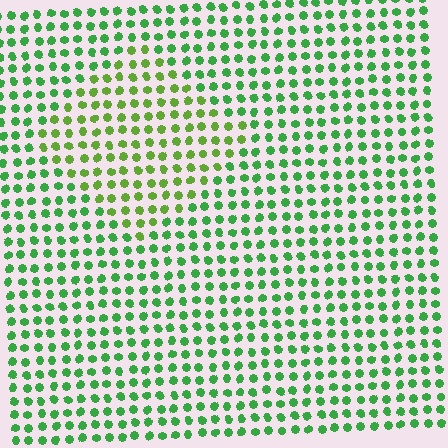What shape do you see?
I see a diamond.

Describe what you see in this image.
The image is filled with small green elements in a uniform arrangement. A diamond-shaped region is visible where the elements are tinted to a slightly different hue, forming a subtle color boundary.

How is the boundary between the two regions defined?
The boundary is defined purely by a slight shift in hue (about 29 degrees). Spacing, size, and orientation are identical on both sides.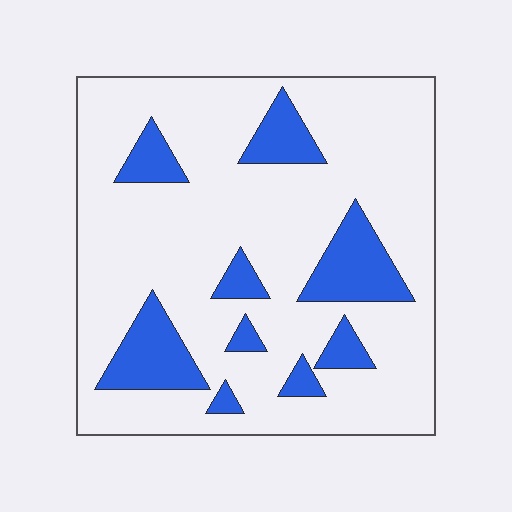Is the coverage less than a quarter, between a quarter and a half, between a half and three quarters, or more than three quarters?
Less than a quarter.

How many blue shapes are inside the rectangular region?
9.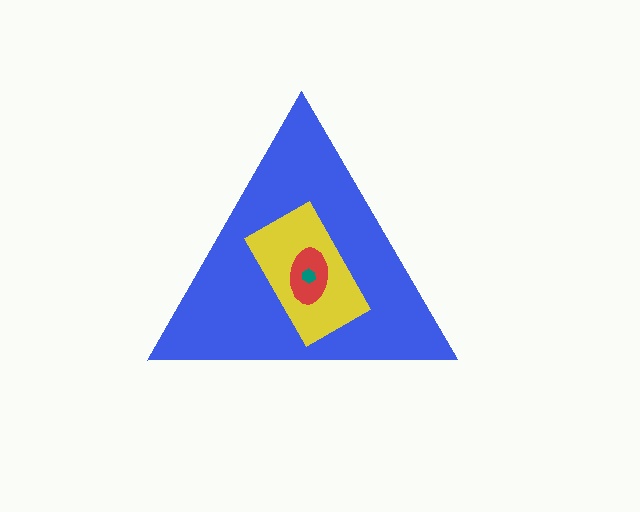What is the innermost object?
The teal hexagon.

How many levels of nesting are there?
4.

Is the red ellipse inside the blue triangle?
Yes.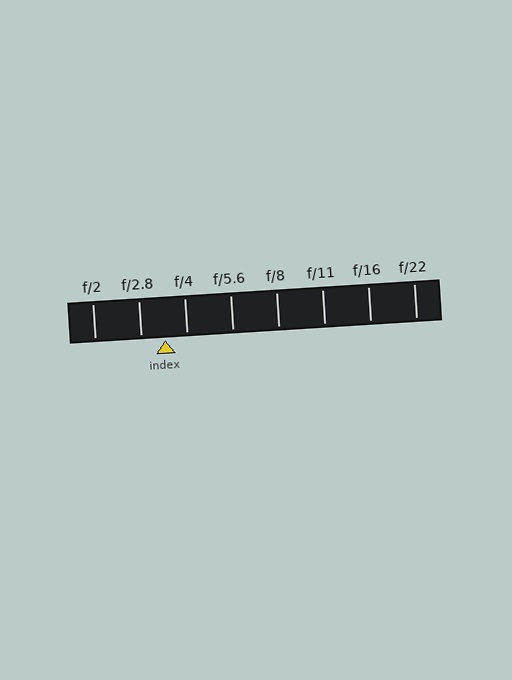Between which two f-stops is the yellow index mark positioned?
The index mark is between f/2.8 and f/4.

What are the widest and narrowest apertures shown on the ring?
The widest aperture shown is f/2 and the narrowest is f/22.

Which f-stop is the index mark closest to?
The index mark is closest to f/4.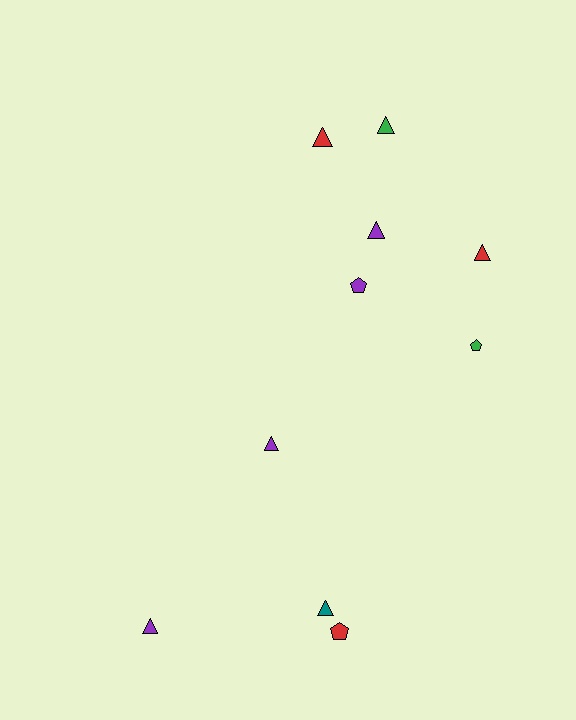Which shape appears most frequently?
Triangle, with 7 objects.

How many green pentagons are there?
There is 1 green pentagon.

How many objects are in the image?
There are 10 objects.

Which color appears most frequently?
Purple, with 4 objects.